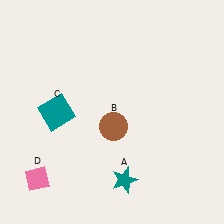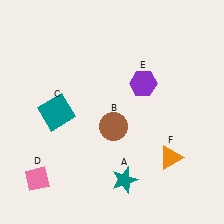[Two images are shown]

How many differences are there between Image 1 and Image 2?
There are 2 differences between the two images.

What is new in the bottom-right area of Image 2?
An orange triangle (F) was added in the bottom-right area of Image 2.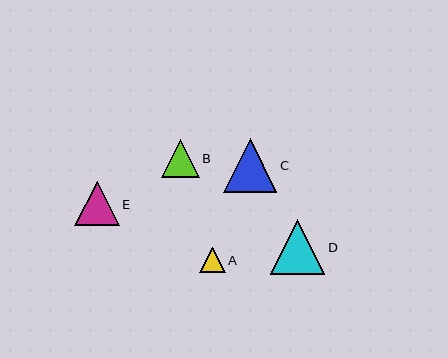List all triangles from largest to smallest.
From largest to smallest: D, C, E, B, A.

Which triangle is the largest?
Triangle D is the largest with a size of approximately 55 pixels.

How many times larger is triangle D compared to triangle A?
Triangle D is approximately 2.2 times the size of triangle A.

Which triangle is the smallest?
Triangle A is the smallest with a size of approximately 25 pixels.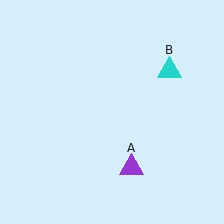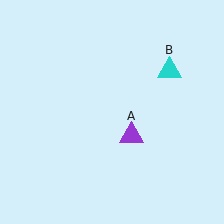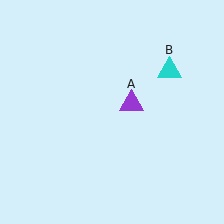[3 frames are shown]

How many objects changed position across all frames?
1 object changed position: purple triangle (object A).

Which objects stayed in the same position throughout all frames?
Cyan triangle (object B) remained stationary.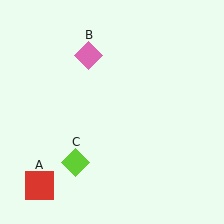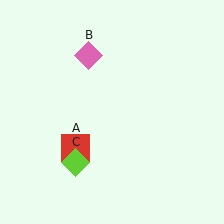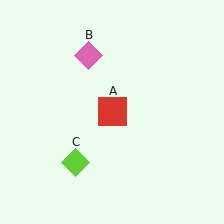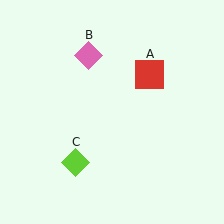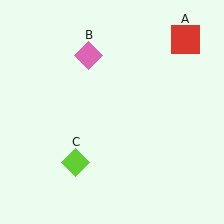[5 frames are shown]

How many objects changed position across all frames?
1 object changed position: red square (object A).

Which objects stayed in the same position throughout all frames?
Pink diamond (object B) and lime diamond (object C) remained stationary.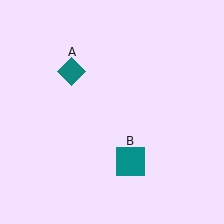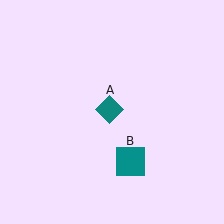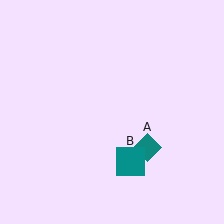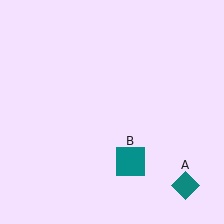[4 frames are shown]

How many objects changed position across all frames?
1 object changed position: teal diamond (object A).